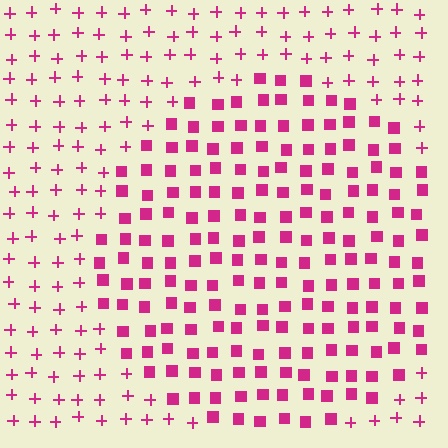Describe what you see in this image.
The image is filled with small magenta elements arranged in a uniform grid. A circle-shaped region contains squares, while the surrounding area contains plus signs. The boundary is defined purely by the change in element shape.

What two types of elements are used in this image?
The image uses squares inside the circle region and plus signs outside it.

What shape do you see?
I see a circle.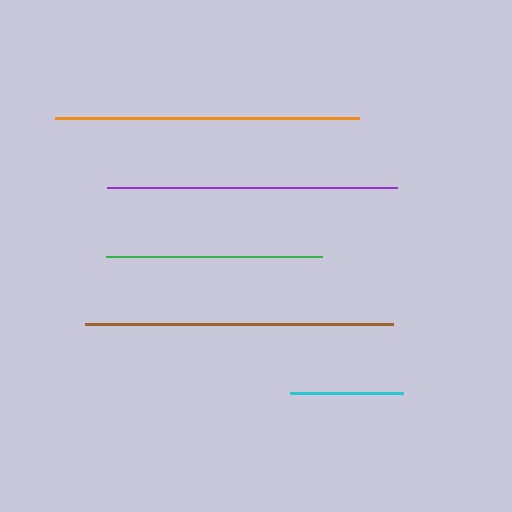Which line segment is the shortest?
The cyan line is the shortest at approximately 113 pixels.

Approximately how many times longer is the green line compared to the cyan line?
The green line is approximately 1.9 times the length of the cyan line.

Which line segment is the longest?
The brown line is the longest at approximately 308 pixels.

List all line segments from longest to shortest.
From longest to shortest: brown, orange, purple, green, cyan.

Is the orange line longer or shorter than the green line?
The orange line is longer than the green line.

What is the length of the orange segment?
The orange segment is approximately 304 pixels long.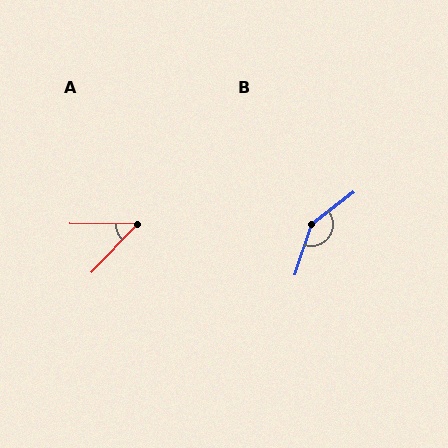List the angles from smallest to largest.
A (47°), B (145°).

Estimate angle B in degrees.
Approximately 145 degrees.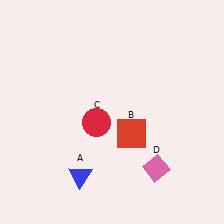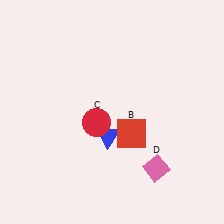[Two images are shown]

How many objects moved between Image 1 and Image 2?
1 object moved between the two images.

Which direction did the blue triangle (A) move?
The blue triangle (A) moved up.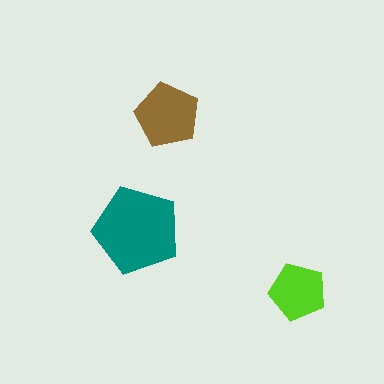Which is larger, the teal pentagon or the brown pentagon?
The teal one.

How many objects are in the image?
There are 3 objects in the image.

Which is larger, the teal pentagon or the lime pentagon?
The teal one.